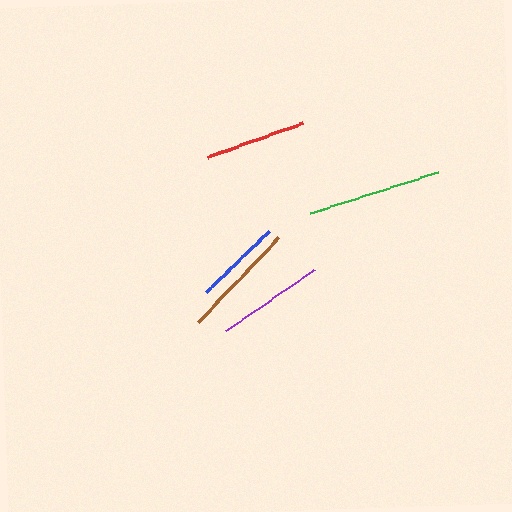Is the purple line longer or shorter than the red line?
The purple line is longer than the red line.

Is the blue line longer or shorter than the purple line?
The purple line is longer than the blue line.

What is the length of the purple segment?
The purple segment is approximately 106 pixels long.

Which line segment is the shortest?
The blue line is the shortest at approximately 87 pixels.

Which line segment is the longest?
The green line is the longest at approximately 136 pixels.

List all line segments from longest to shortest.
From longest to shortest: green, brown, purple, red, blue.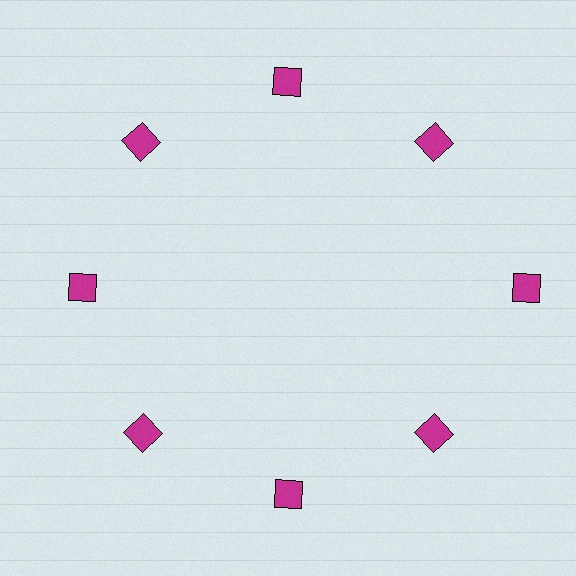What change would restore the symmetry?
The symmetry would be restored by moving it inward, back onto the ring so that all 8 diamonds sit at equal angles and equal distance from the center.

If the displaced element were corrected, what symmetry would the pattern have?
It would have 8-fold rotational symmetry — the pattern would map onto itself every 45 degrees.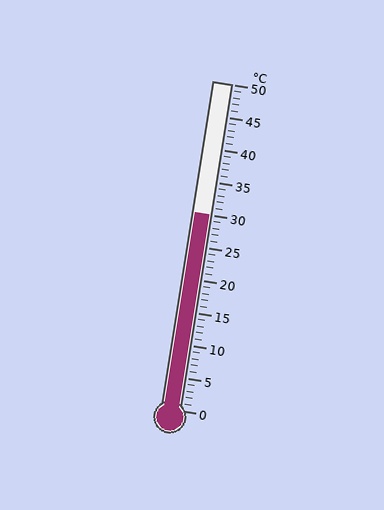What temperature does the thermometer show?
The thermometer shows approximately 30°C.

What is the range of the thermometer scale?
The thermometer scale ranges from 0°C to 50°C.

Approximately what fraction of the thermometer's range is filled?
The thermometer is filled to approximately 60% of its range.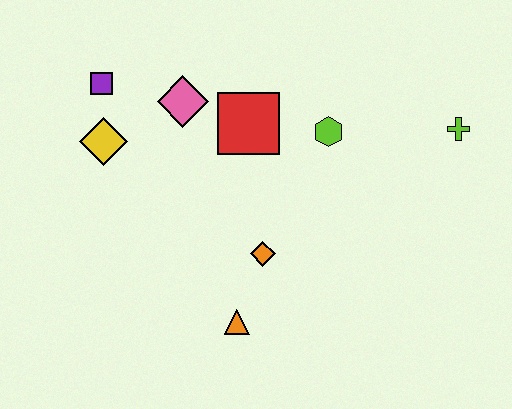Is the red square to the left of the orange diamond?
Yes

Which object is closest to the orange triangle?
The orange diamond is closest to the orange triangle.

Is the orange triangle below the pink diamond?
Yes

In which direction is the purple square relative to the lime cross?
The purple square is to the left of the lime cross.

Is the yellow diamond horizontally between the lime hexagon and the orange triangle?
No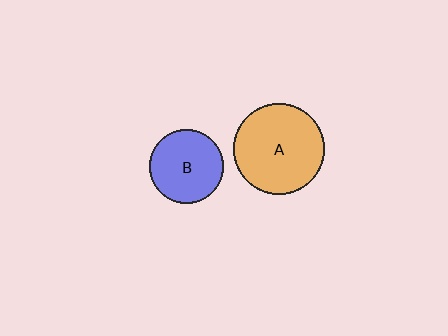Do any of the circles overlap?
No, none of the circles overlap.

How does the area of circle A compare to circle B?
Approximately 1.5 times.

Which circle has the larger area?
Circle A (orange).